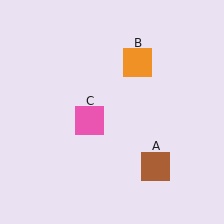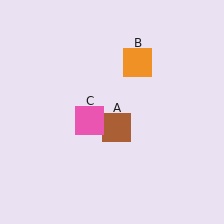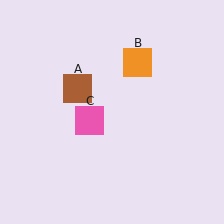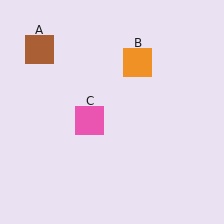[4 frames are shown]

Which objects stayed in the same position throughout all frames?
Orange square (object B) and pink square (object C) remained stationary.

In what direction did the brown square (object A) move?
The brown square (object A) moved up and to the left.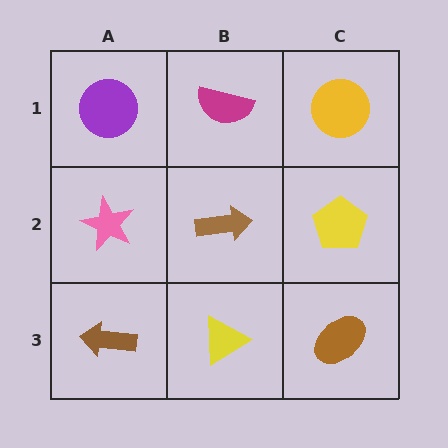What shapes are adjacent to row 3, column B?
A brown arrow (row 2, column B), a brown arrow (row 3, column A), a brown ellipse (row 3, column C).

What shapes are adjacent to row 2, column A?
A purple circle (row 1, column A), a brown arrow (row 3, column A), a brown arrow (row 2, column B).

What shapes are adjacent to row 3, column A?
A pink star (row 2, column A), a yellow triangle (row 3, column B).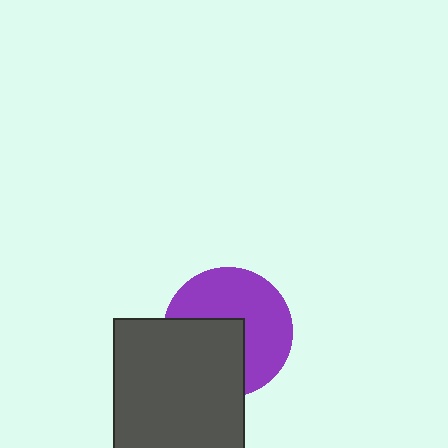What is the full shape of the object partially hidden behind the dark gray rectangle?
The partially hidden object is a purple circle.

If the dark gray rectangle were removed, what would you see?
You would see the complete purple circle.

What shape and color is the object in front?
The object in front is a dark gray rectangle.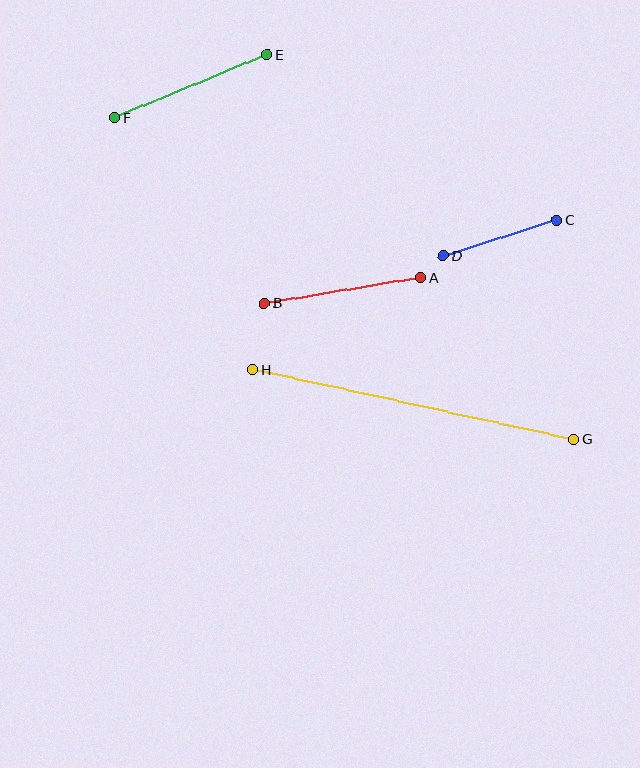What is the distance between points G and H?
The distance is approximately 328 pixels.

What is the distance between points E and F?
The distance is approximately 165 pixels.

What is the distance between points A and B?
The distance is approximately 158 pixels.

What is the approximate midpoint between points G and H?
The midpoint is at approximately (413, 404) pixels.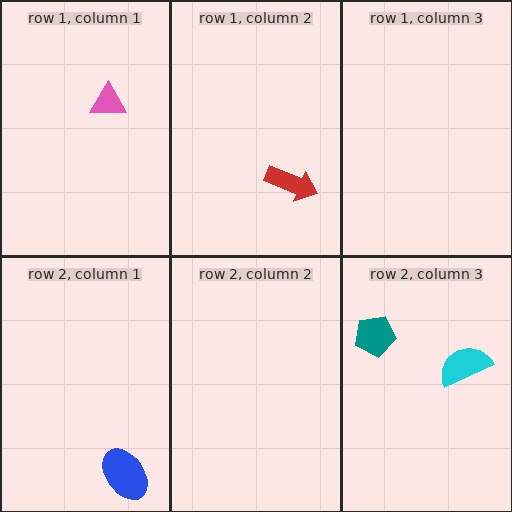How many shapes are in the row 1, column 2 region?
1.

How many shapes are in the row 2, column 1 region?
1.